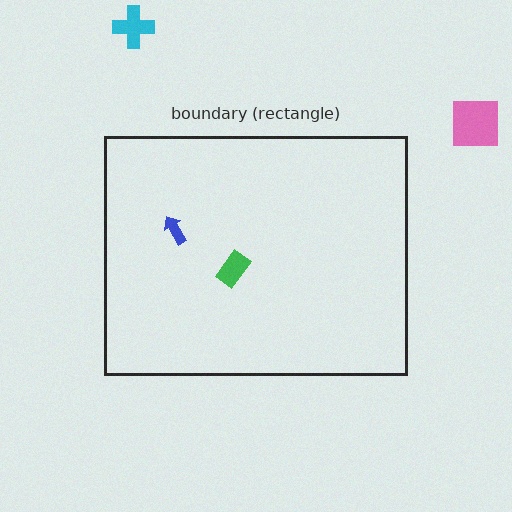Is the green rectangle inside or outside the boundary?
Inside.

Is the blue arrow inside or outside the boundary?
Inside.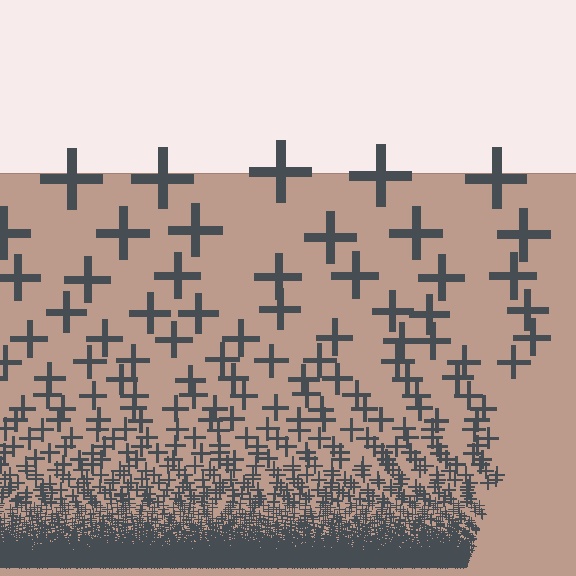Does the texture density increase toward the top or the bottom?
Density increases toward the bottom.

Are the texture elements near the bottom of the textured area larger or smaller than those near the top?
Smaller. The gradient is inverted — elements near the bottom are smaller and denser.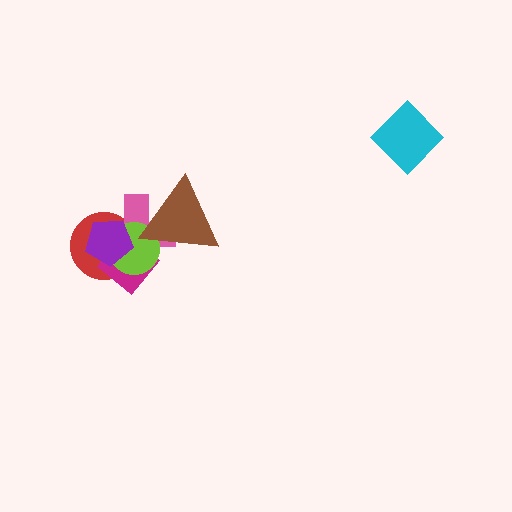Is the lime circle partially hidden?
Yes, it is partially covered by another shape.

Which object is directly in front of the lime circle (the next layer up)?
The purple pentagon is directly in front of the lime circle.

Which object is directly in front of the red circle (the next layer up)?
The pink cross is directly in front of the red circle.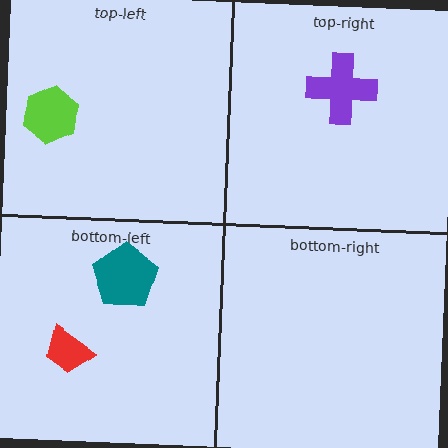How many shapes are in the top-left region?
1.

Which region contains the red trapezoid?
The bottom-left region.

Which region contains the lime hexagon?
The top-left region.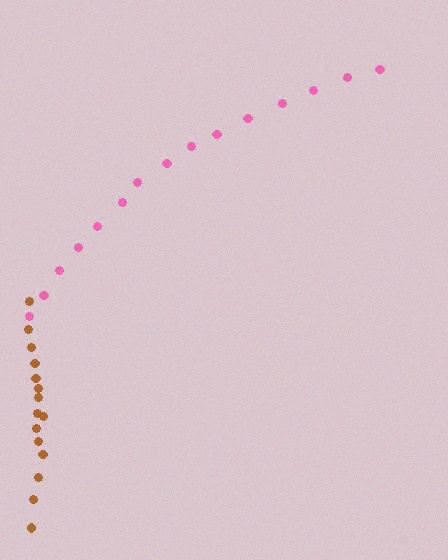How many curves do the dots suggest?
There are 2 distinct paths.